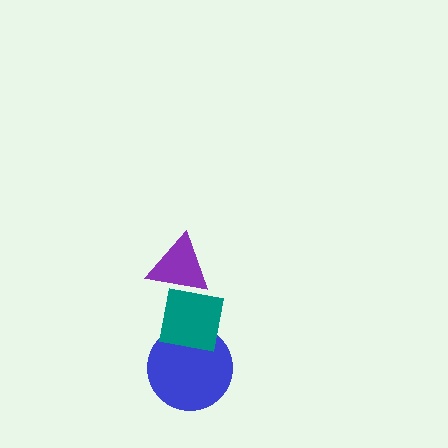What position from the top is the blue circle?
The blue circle is 3rd from the top.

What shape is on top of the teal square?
The purple triangle is on top of the teal square.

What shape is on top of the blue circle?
The teal square is on top of the blue circle.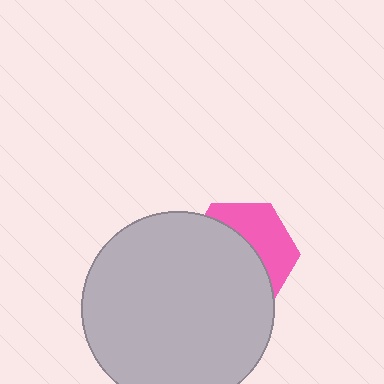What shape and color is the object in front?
The object in front is a light gray circle.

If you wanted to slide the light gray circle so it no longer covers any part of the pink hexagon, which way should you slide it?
Slide it toward the lower-left — that is the most direct way to separate the two shapes.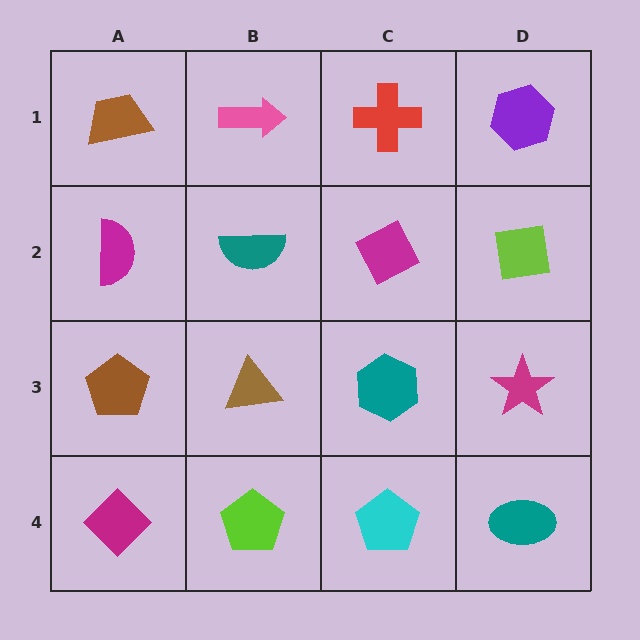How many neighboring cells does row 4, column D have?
2.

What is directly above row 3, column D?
A lime square.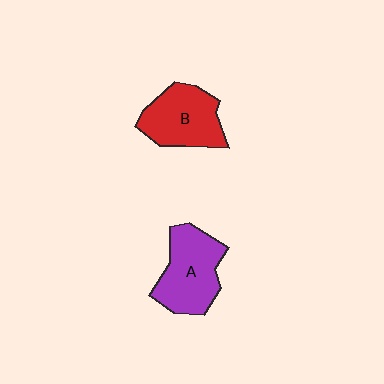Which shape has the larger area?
Shape A (purple).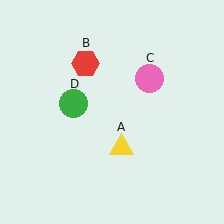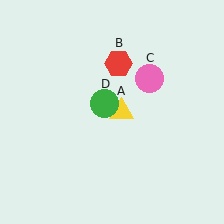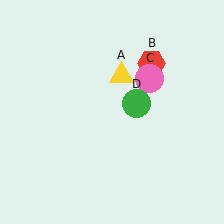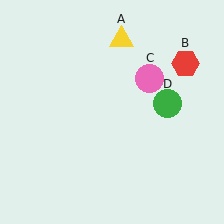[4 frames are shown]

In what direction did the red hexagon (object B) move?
The red hexagon (object B) moved right.